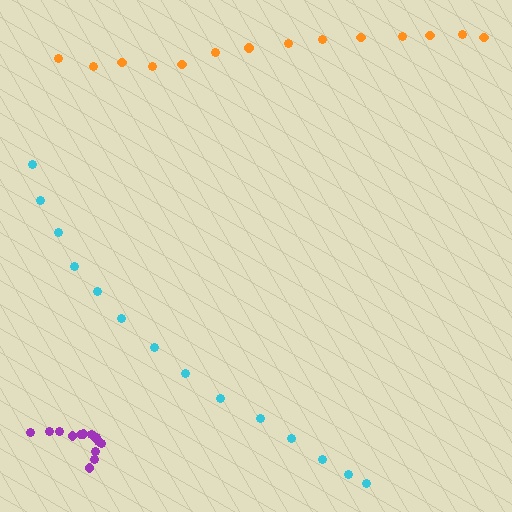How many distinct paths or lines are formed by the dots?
There are 3 distinct paths.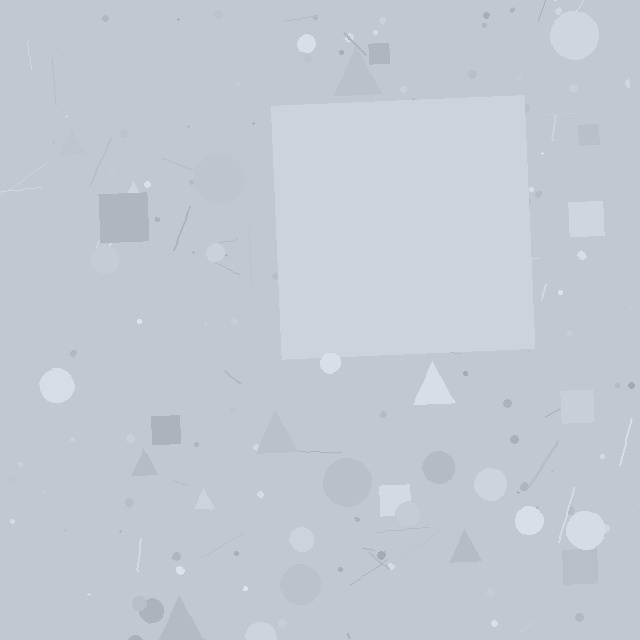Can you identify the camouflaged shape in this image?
The camouflaged shape is a square.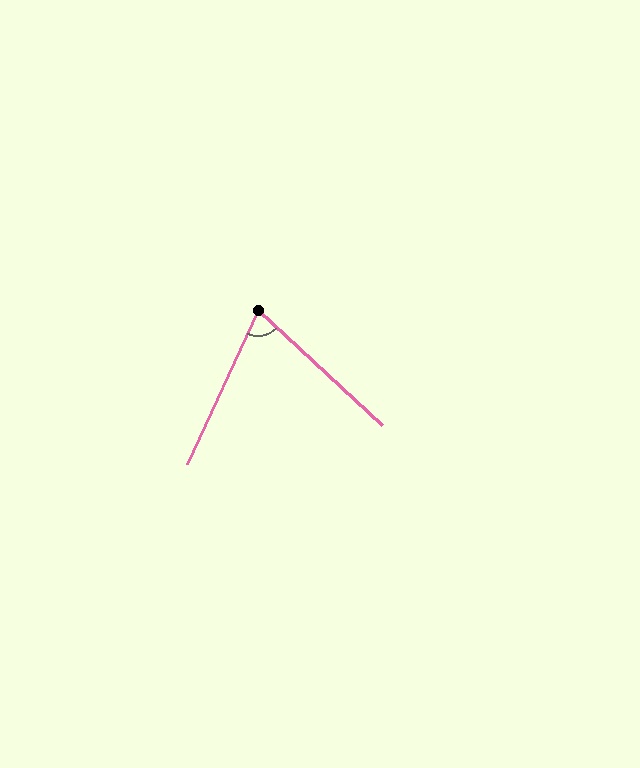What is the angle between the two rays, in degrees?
Approximately 72 degrees.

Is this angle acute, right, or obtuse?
It is acute.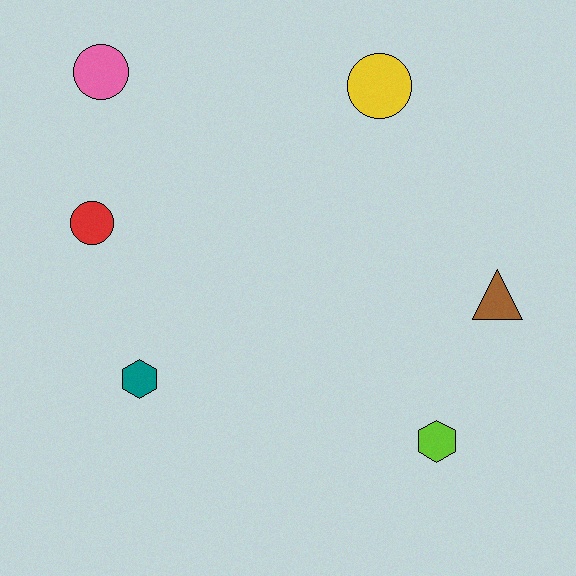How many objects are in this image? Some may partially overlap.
There are 6 objects.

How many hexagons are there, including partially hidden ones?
There are 2 hexagons.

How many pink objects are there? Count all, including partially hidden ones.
There is 1 pink object.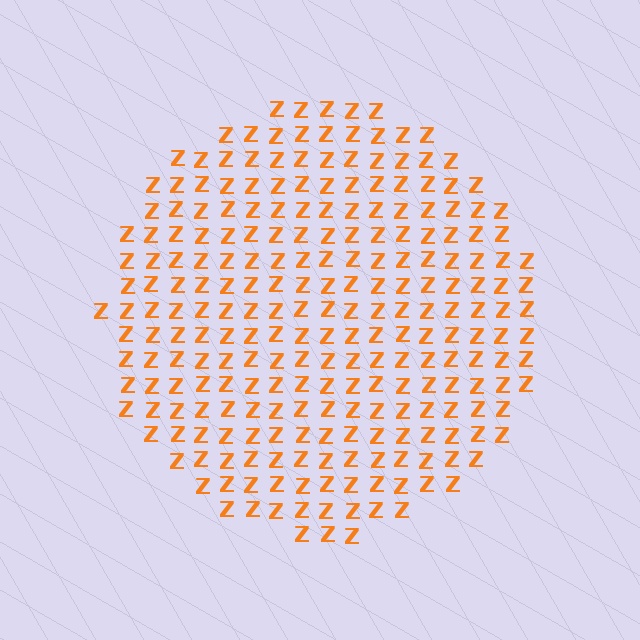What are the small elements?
The small elements are letter Z's.